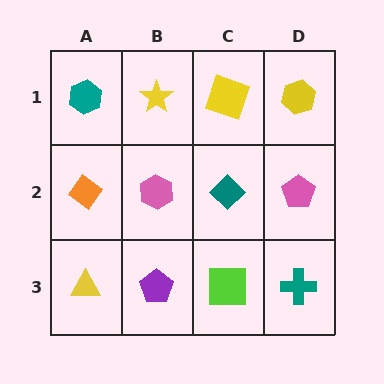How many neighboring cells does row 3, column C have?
3.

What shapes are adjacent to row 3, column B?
A pink hexagon (row 2, column B), a yellow triangle (row 3, column A), a lime square (row 3, column C).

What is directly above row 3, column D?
A pink pentagon.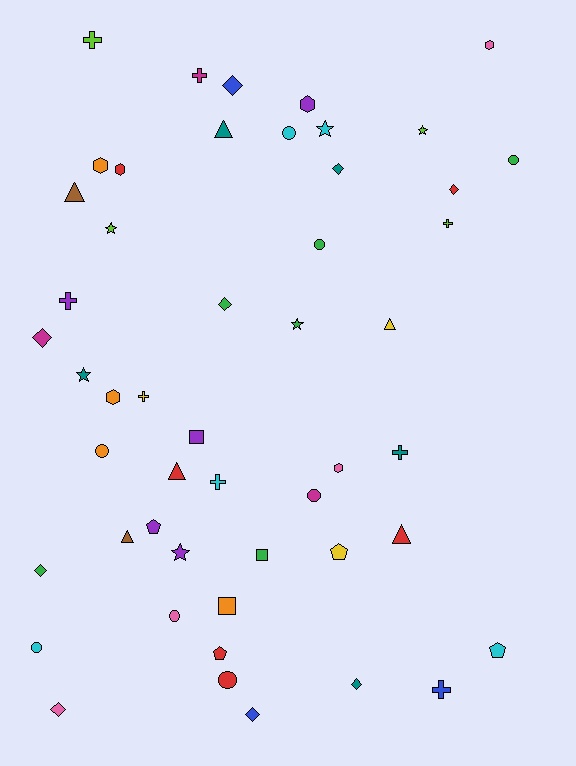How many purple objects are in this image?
There are 5 purple objects.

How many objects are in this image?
There are 50 objects.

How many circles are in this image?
There are 8 circles.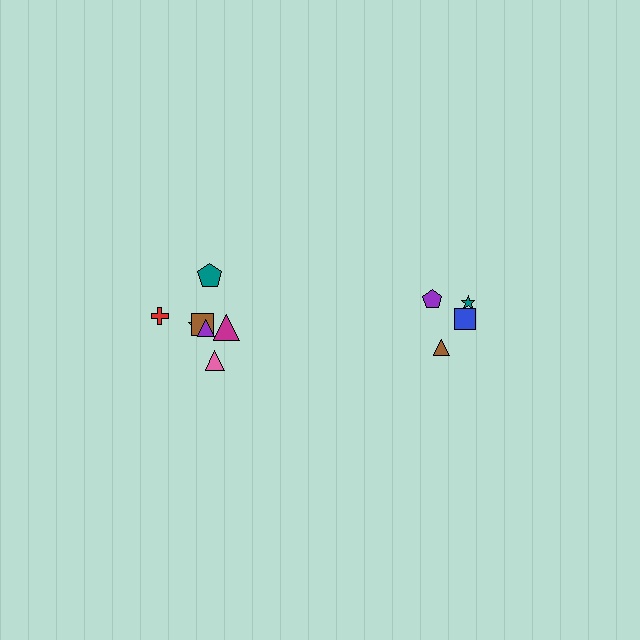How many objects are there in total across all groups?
There are 11 objects.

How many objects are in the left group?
There are 7 objects.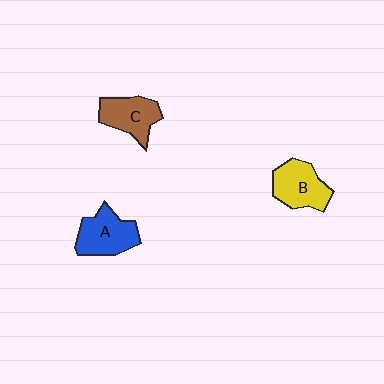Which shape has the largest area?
Shape A (blue).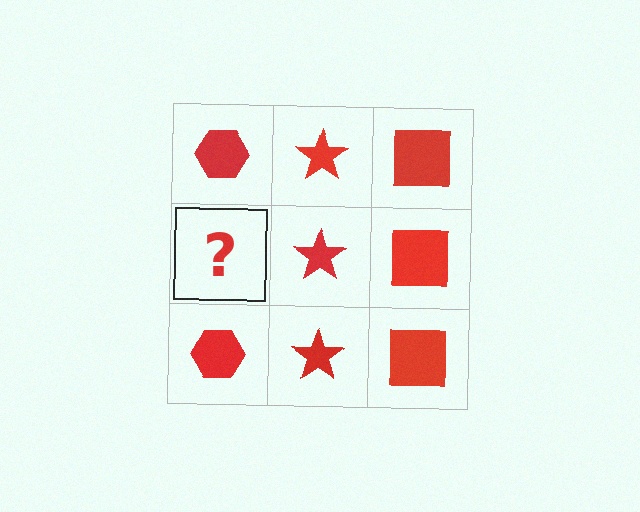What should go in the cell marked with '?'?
The missing cell should contain a red hexagon.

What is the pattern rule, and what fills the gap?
The rule is that each column has a consistent shape. The gap should be filled with a red hexagon.